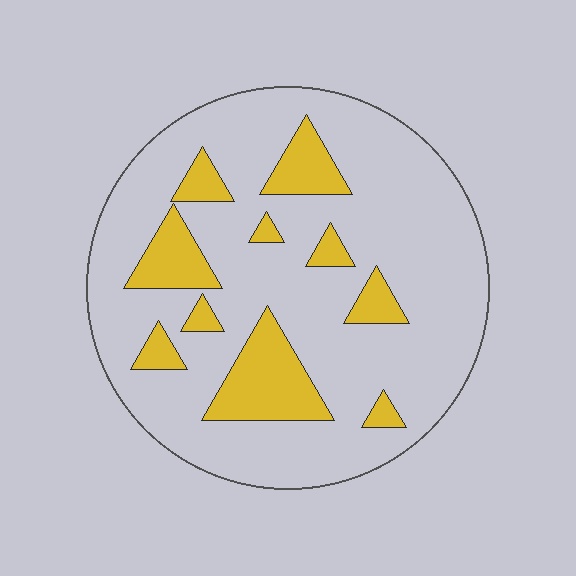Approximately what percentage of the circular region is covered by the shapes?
Approximately 20%.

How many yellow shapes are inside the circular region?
10.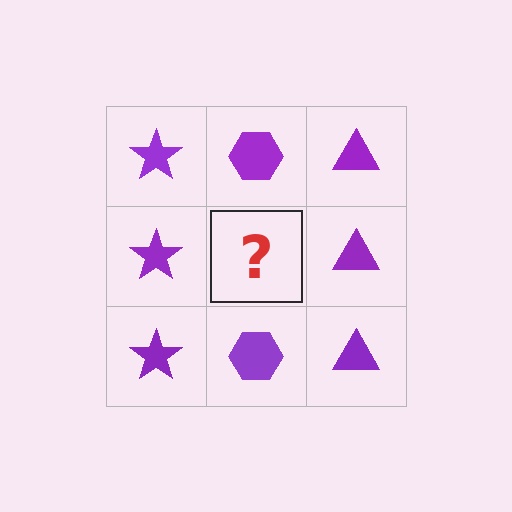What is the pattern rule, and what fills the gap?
The rule is that each column has a consistent shape. The gap should be filled with a purple hexagon.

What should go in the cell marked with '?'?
The missing cell should contain a purple hexagon.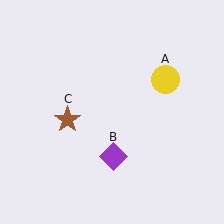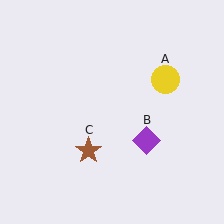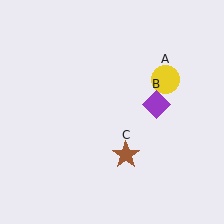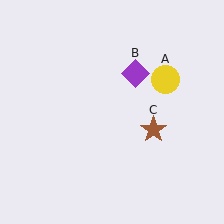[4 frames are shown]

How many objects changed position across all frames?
2 objects changed position: purple diamond (object B), brown star (object C).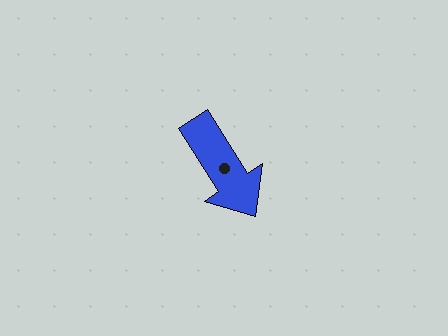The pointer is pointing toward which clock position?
Roughly 5 o'clock.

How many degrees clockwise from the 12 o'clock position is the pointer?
Approximately 148 degrees.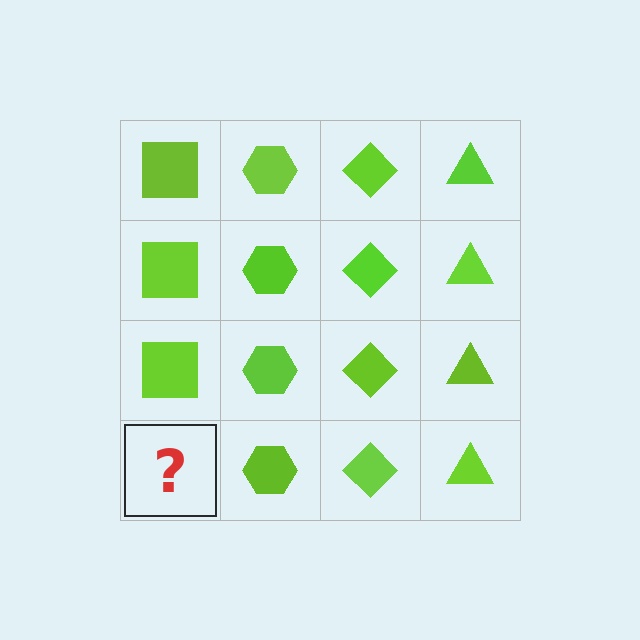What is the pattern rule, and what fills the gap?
The rule is that each column has a consistent shape. The gap should be filled with a lime square.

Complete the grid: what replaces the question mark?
The question mark should be replaced with a lime square.